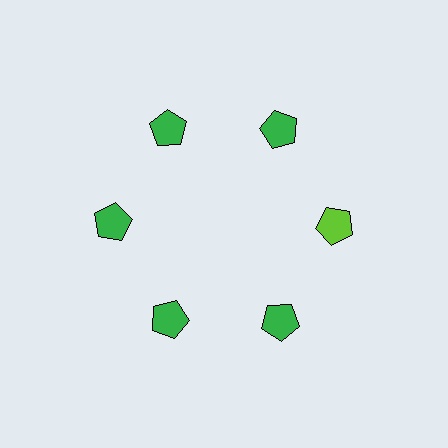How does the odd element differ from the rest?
It has a different color: lime instead of green.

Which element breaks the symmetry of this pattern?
The lime pentagon at roughly the 3 o'clock position breaks the symmetry. All other shapes are green pentagons.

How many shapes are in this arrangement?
There are 6 shapes arranged in a ring pattern.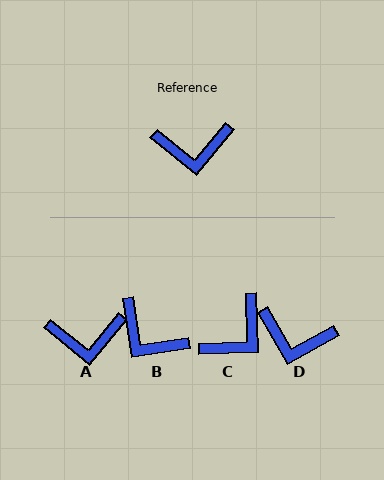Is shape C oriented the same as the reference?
No, it is off by about 41 degrees.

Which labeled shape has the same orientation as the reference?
A.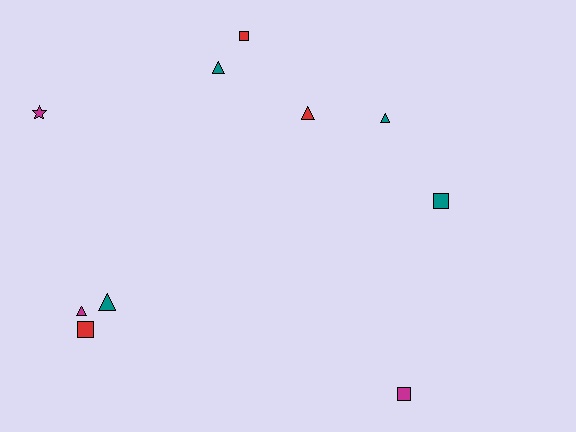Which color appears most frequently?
Teal, with 4 objects.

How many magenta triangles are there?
There is 1 magenta triangle.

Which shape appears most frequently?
Triangle, with 5 objects.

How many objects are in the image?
There are 10 objects.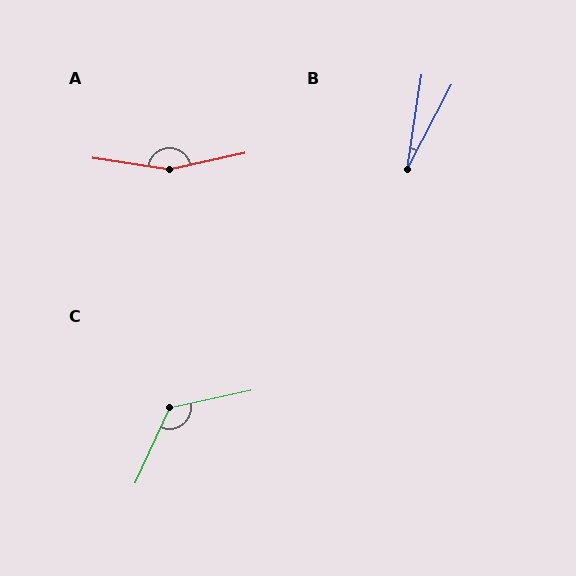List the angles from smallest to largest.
B (19°), C (126°), A (159°).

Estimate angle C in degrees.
Approximately 126 degrees.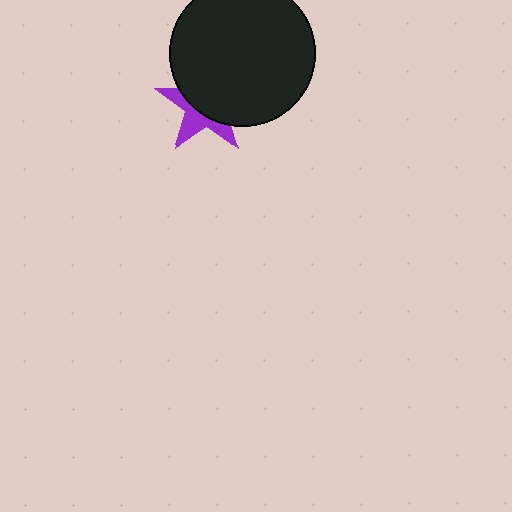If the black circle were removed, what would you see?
You would see the complete purple star.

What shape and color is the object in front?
The object in front is a black circle.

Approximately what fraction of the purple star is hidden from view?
Roughly 60% of the purple star is hidden behind the black circle.